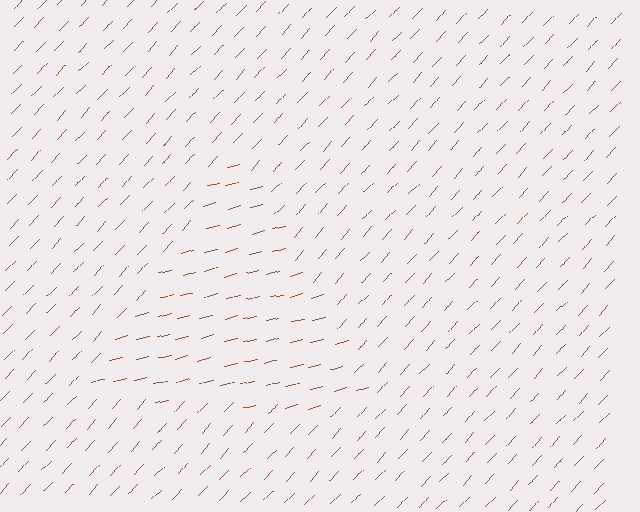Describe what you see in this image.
The image is filled with small brown line segments. A triangle region in the image has lines oriented differently from the surrounding lines, creating a visible texture boundary.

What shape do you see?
I see a triangle.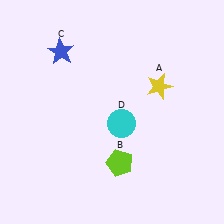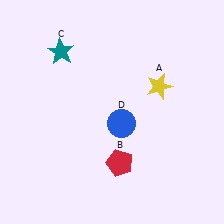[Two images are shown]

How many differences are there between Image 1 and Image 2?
There are 3 differences between the two images.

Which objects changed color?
B changed from lime to red. C changed from blue to teal. D changed from cyan to blue.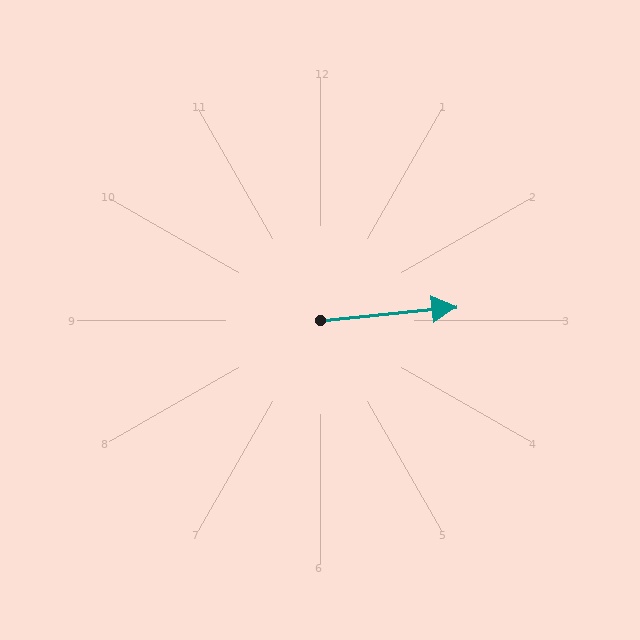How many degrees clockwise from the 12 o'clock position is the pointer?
Approximately 84 degrees.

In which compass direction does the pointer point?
East.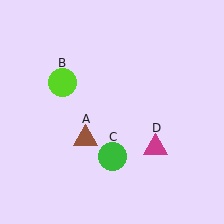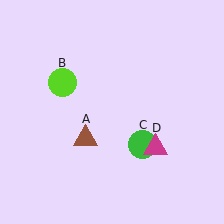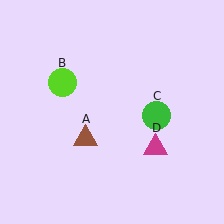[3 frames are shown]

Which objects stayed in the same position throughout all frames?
Brown triangle (object A) and lime circle (object B) and magenta triangle (object D) remained stationary.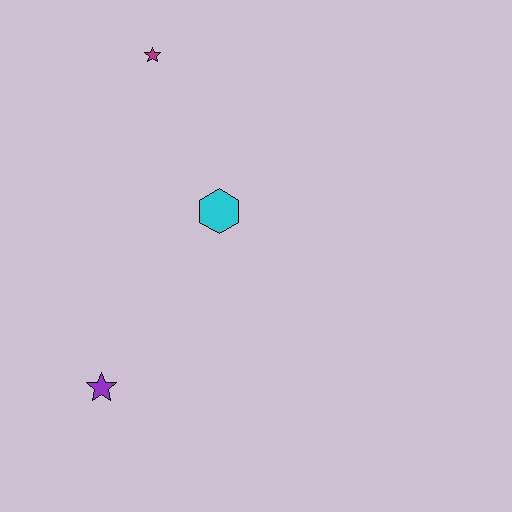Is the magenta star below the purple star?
No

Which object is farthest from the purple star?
The magenta star is farthest from the purple star.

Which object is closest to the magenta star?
The cyan hexagon is closest to the magenta star.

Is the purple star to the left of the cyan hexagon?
Yes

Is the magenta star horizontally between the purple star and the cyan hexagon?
Yes